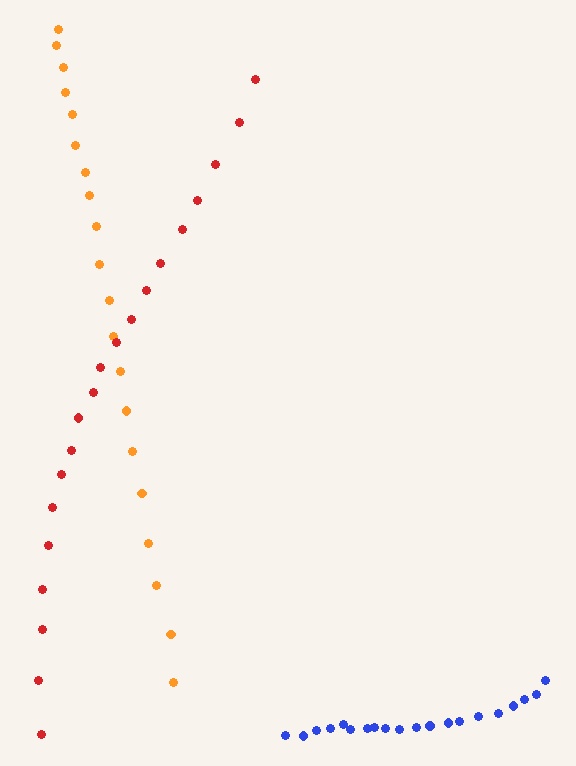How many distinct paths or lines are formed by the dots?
There are 3 distinct paths.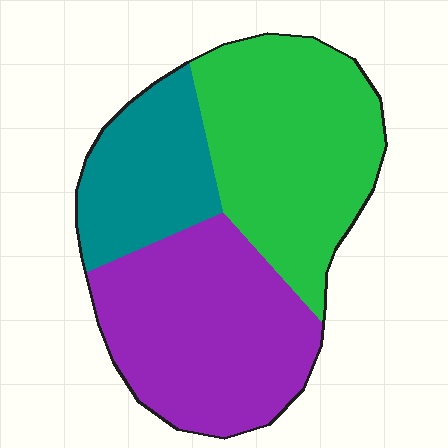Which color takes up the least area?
Teal, at roughly 20%.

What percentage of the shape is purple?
Purple takes up about two fifths (2/5) of the shape.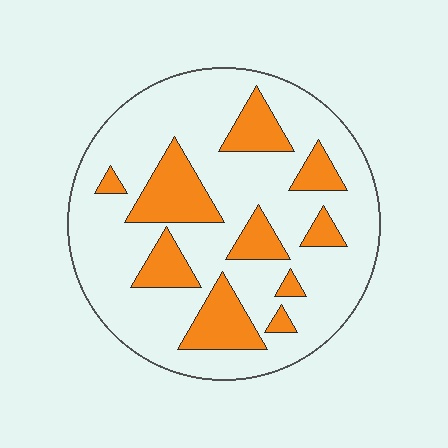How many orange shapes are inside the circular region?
10.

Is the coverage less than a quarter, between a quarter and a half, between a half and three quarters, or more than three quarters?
Less than a quarter.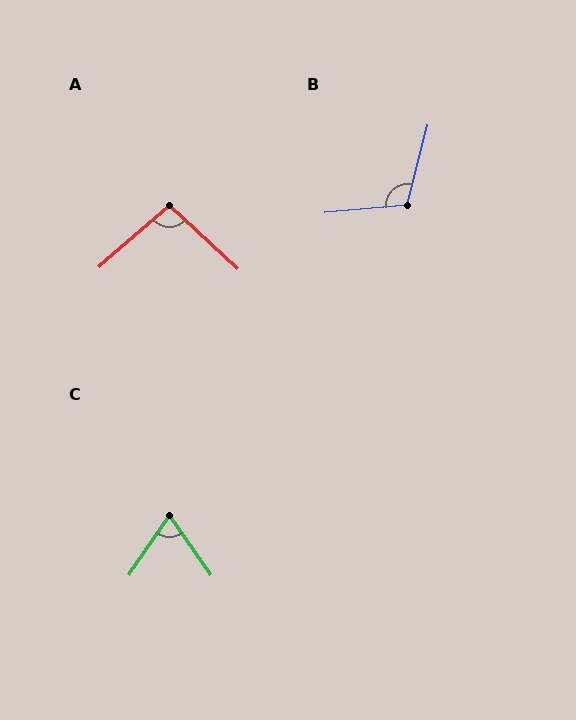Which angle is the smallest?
C, at approximately 69 degrees.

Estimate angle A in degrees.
Approximately 97 degrees.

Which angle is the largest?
B, at approximately 109 degrees.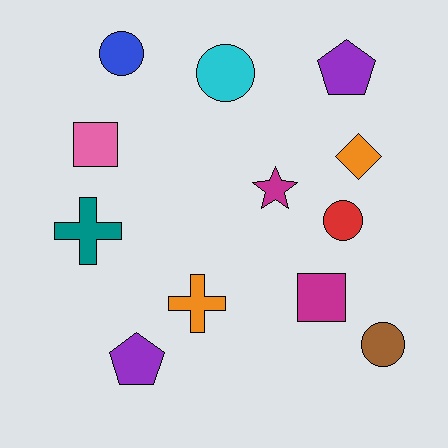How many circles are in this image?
There are 4 circles.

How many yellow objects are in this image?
There are no yellow objects.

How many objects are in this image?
There are 12 objects.